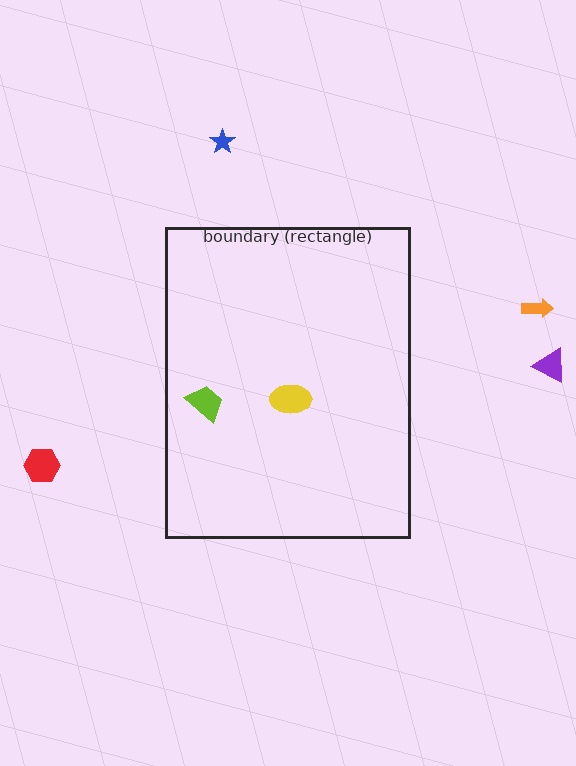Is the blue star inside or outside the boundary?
Outside.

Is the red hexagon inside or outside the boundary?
Outside.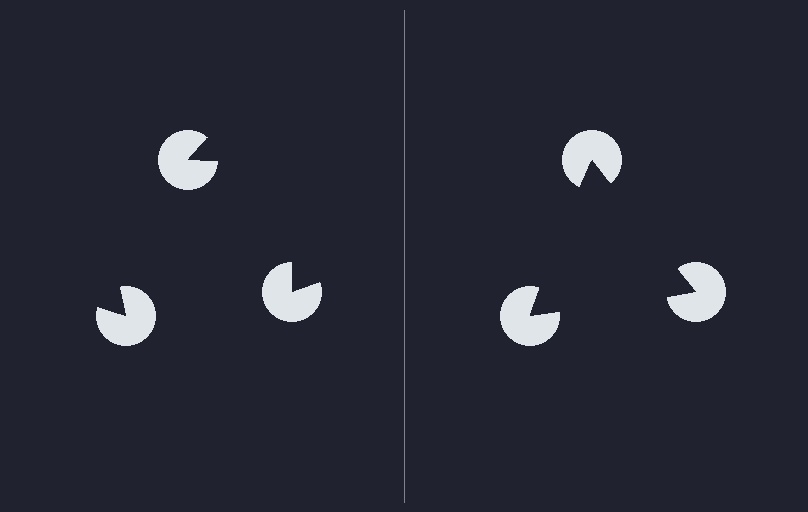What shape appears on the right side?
An illusory triangle.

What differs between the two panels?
The pac-man discs are positioned identically on both sides; only the wedge orientations differ. On the right they align to a triangle; on the left they are misaligned.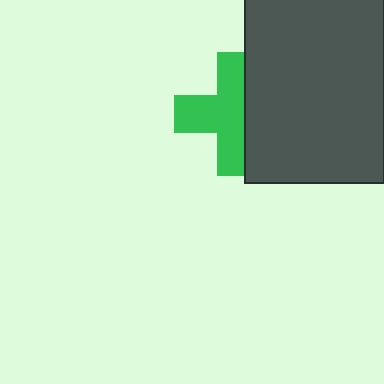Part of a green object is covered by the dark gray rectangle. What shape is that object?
It is a cross.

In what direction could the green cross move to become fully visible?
The green cross could move left. That would shift it out from behind the dark gray rectangle entirely.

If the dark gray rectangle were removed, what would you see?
You would see the complete green cross.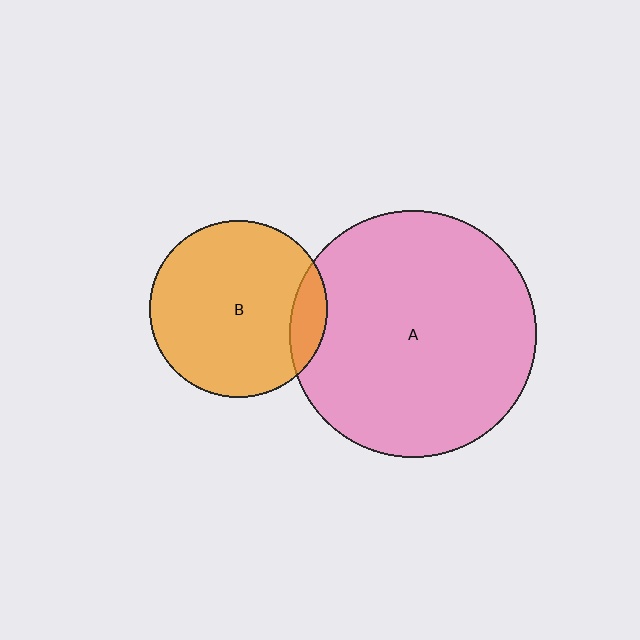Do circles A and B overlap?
Yes.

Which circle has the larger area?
Circle A (pink).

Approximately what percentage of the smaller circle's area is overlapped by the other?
Approximately 10%.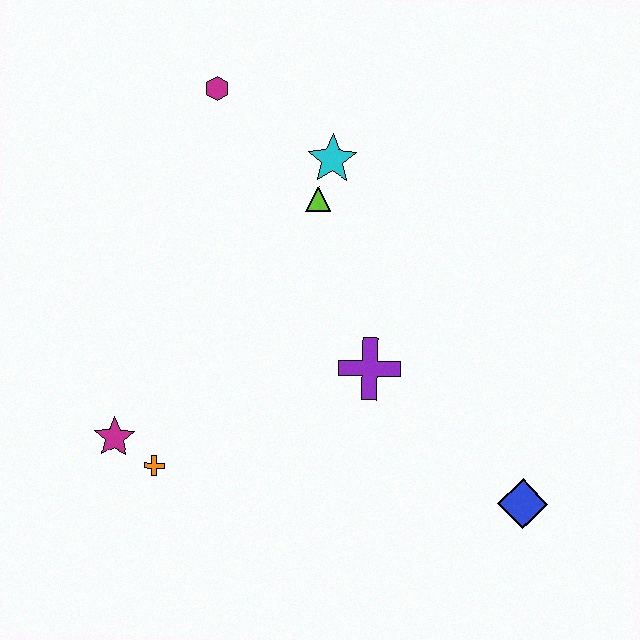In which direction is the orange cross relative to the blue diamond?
The orange cross is to the left of the blue diamond.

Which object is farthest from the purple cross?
The magenta hexagon is farthest from the purple cross.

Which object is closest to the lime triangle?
The cyan star is closest to the lime triangle.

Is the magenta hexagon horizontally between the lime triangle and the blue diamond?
No